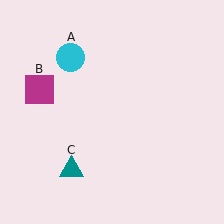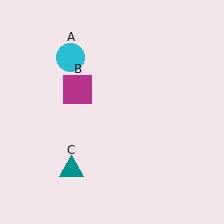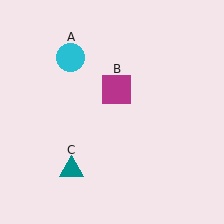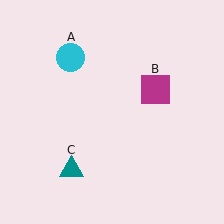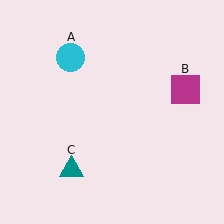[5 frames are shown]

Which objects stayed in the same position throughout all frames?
Cyan circle (object A) and teal triangle (object C) remained stationary.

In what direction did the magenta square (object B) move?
The magenta square (object B) moved right.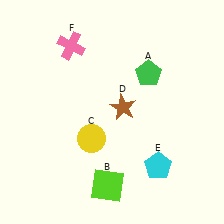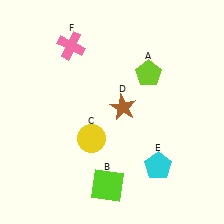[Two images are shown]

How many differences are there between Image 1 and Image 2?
There is 1 difference between the two images.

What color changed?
The pentagon (A) changed from green in Image 1 to lime in Image 2.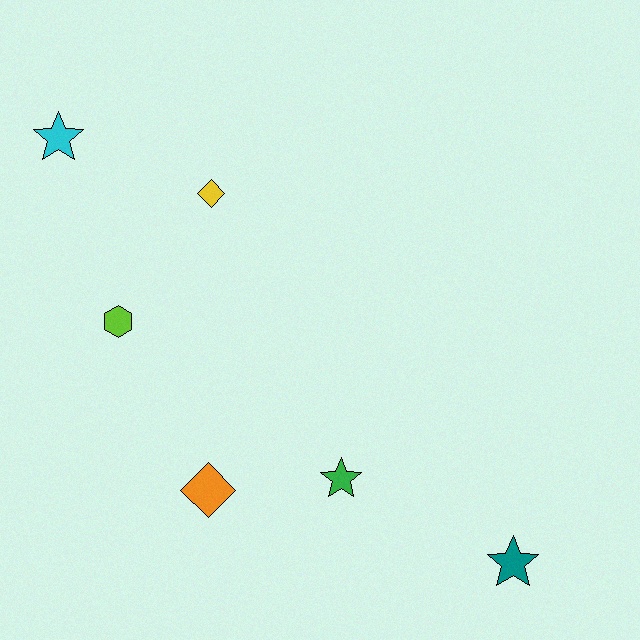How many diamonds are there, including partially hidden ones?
There are 2 diamonds.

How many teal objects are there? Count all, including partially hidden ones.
There is 1 teal object.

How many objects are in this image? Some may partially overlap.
There are 6 objects.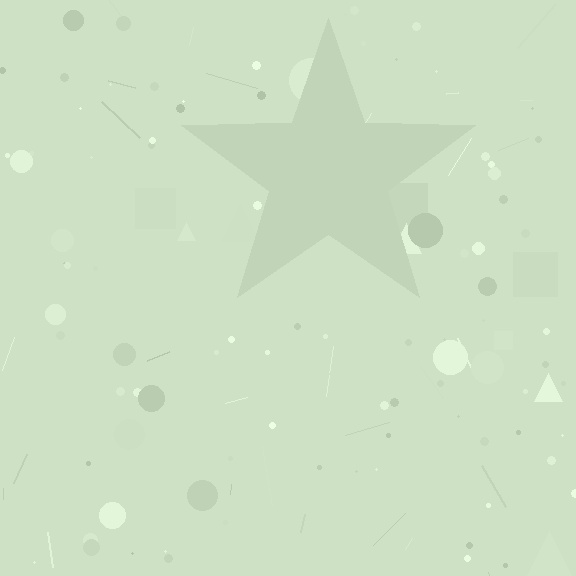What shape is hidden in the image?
A star is hidden in the image.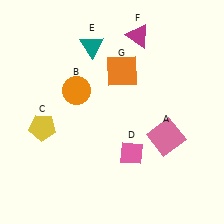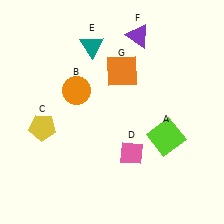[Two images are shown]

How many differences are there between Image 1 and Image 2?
There are 2 differences between the two images.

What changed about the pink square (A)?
In Image 1, A is pink. In Image 2, it changed to lime.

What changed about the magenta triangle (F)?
In Image 1, F is magenta. In Image 2, it changed to purple.